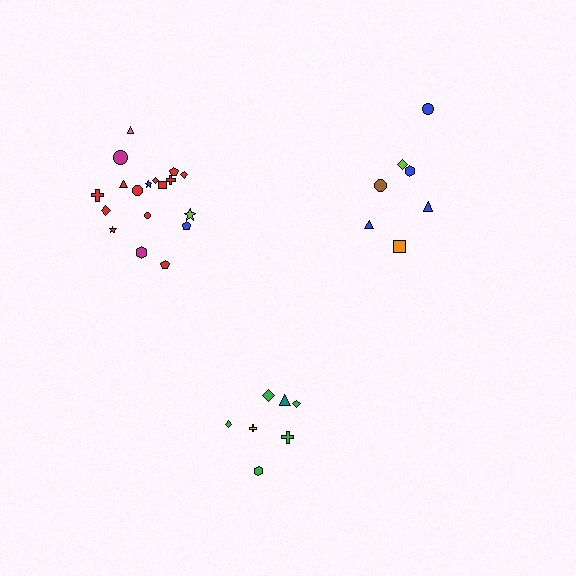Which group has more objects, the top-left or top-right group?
The top-left group.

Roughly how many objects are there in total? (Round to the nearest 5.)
Roughly 30 objects in total.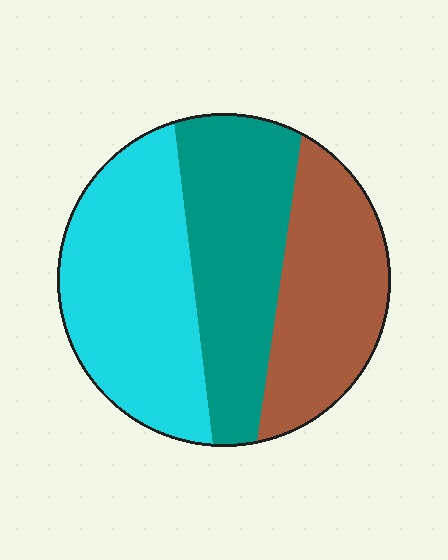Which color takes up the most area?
Cyan, at roughly 40%.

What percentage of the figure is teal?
Teal takes up between a quarter and a half of the figure.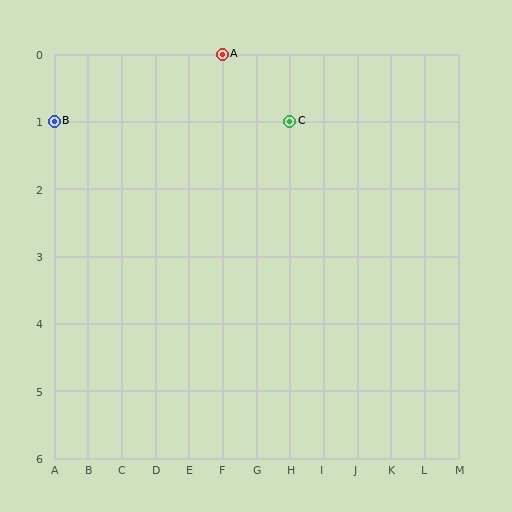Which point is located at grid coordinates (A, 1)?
Point B is at (A, 1).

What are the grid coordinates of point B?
Point B is at grid coordinates (A, 1).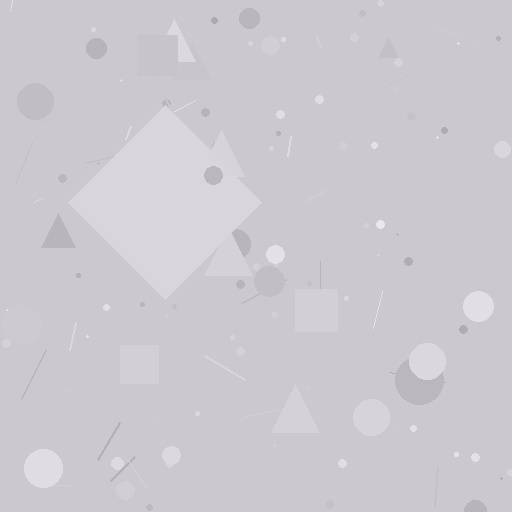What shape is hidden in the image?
A diamond is hidden in the image.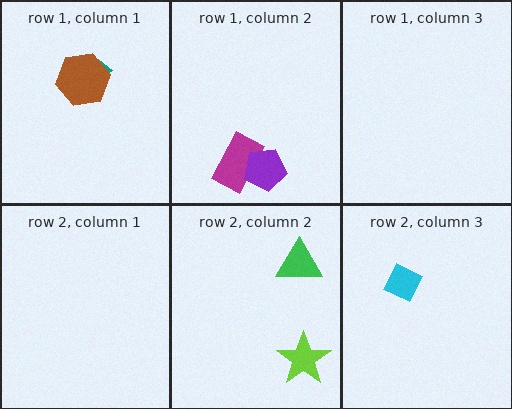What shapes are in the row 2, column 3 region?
The cyan diamond.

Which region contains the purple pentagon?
The row 1, column 2 region.